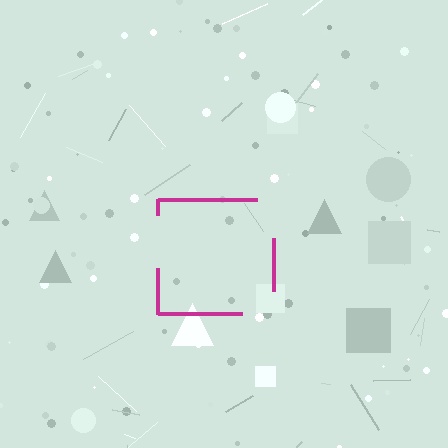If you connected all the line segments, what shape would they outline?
They would outline a square.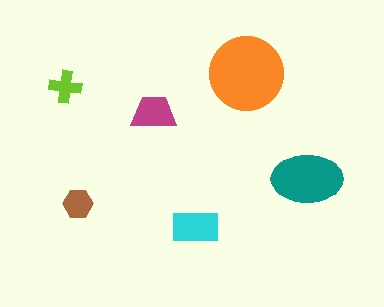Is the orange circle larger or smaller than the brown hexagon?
Larger.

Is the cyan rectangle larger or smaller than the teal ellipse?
Smaller.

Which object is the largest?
The orange circle.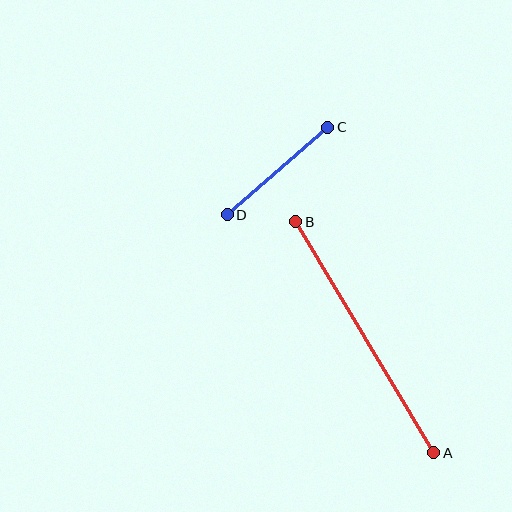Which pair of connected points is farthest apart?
Points A and B are farthest apart.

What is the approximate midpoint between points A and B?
The midpoint is at approximately (365, 337) pixels.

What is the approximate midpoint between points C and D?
The midpoint is at approximately (278, 171) pixels.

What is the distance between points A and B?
The distance is approximately 269 pixels.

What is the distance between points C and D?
The distance is approximately 133 pixels.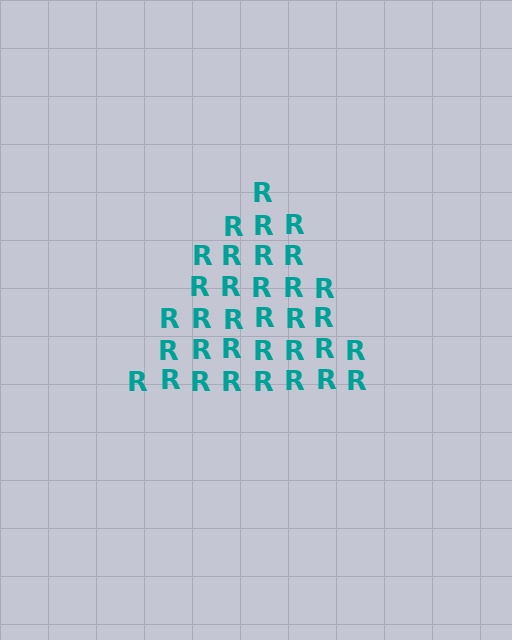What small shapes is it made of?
It is made of small letter R's.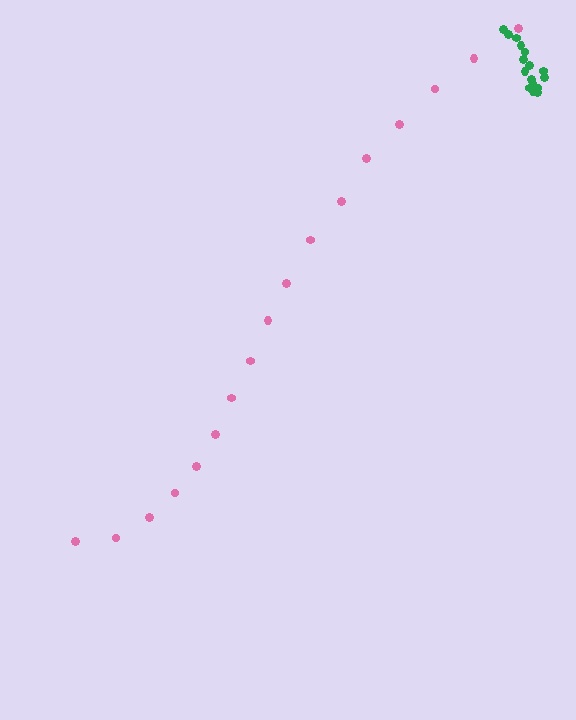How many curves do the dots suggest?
There are 2 distinct paths.